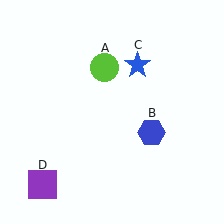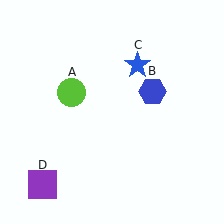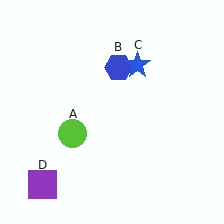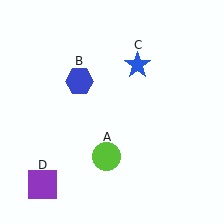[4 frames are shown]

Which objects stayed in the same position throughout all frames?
Blue star (object C) and purple square (object D) remained stationary.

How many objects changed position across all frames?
2 objects changed position: lime circle (object A), blue hexagon (object B).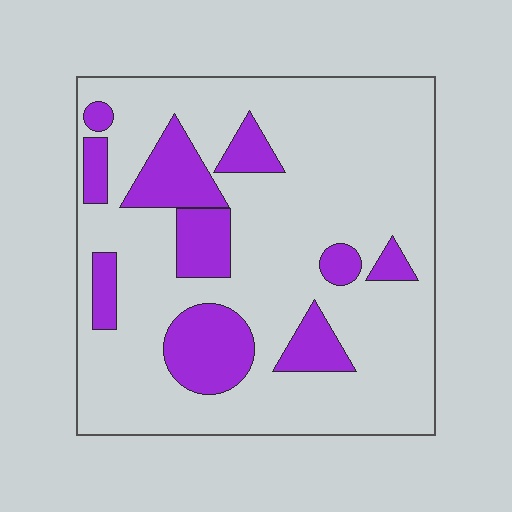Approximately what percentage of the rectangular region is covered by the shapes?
Approximately 20%.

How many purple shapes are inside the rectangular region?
10.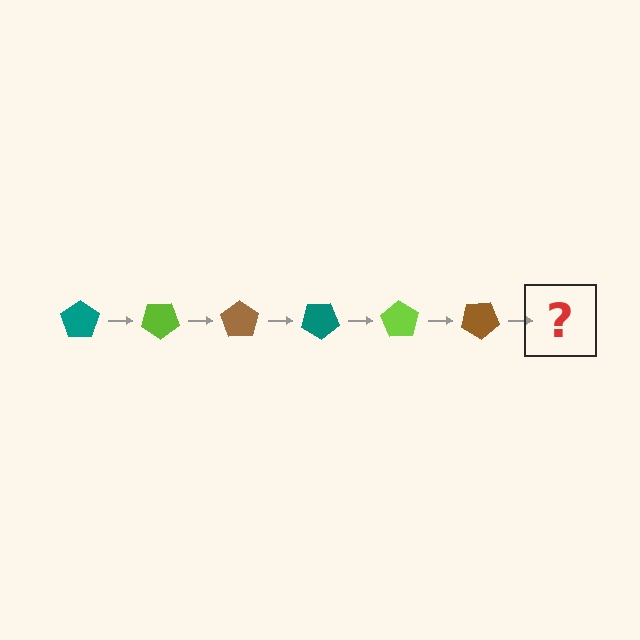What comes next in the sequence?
The next element should be a teal pentagon, rotated 210 degrees from the start.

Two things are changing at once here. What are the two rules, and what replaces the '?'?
The two rules are that it rotates 35 degrees each step and the color cycles through teal, lime, and brown. The '?' should be a teal pentagon, rotated 210 degrees from the start.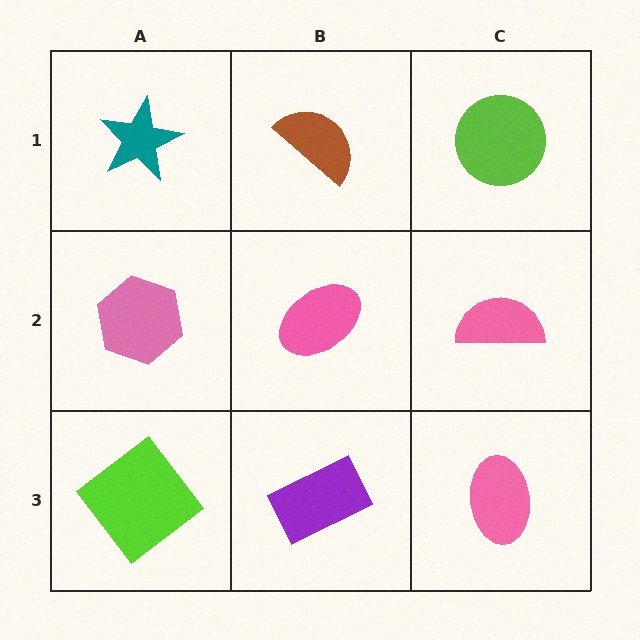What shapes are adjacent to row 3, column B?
A pink ellipse (row 2, column B), a lime diamond (row 3, column A), a pink ellipse (row 3, column C).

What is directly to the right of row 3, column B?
A pink ellipse.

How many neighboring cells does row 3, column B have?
3.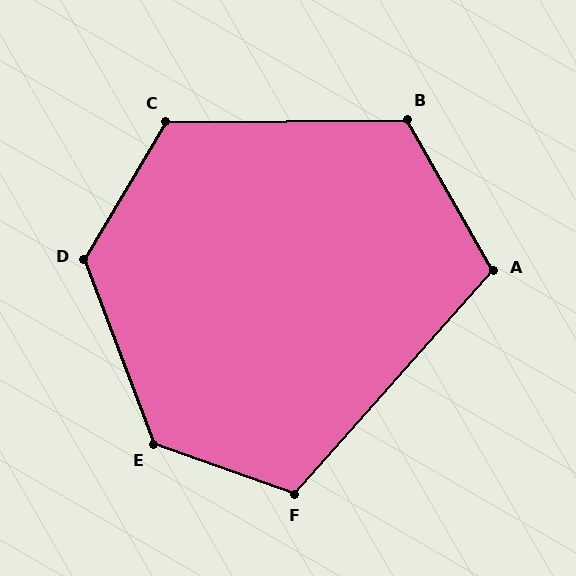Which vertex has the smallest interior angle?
A, at approximately 108 degrees.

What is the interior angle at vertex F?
Approximately 112 degrees (obtuse).